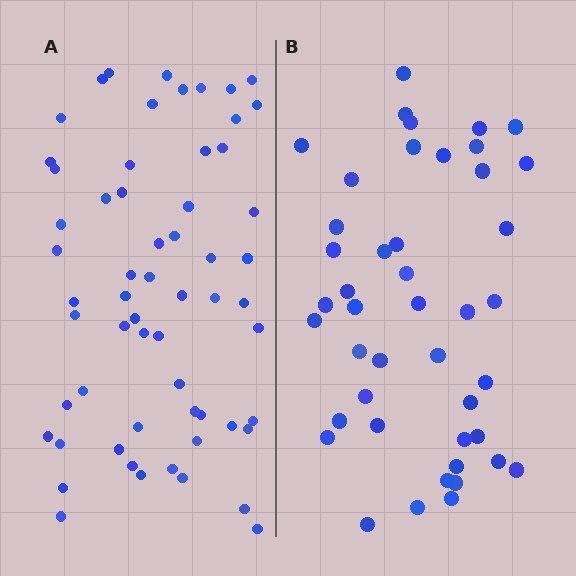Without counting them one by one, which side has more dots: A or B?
Region A (the left region) has more dots.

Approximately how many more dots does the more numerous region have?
Region A has approximately 15 more dots than region B.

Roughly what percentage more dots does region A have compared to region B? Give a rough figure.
About 35% more.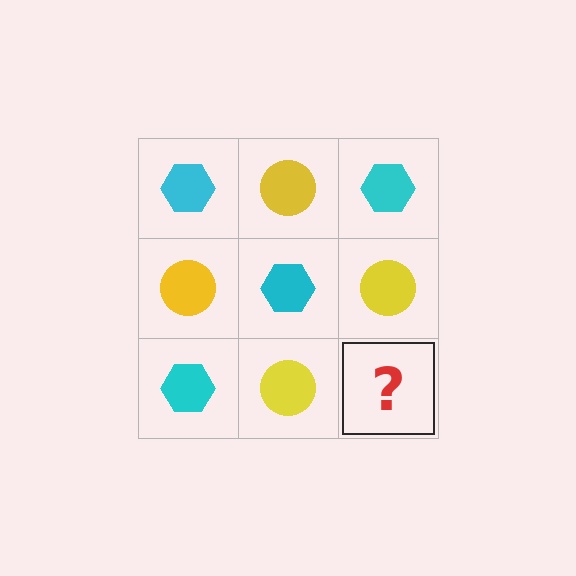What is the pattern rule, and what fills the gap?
The rule is that it alternates cyan hexagon and yellow circle in a checkerboard pattern. The gap should be filled with a cyan hexagon.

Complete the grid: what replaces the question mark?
The question mark should be replaced with a cyan hexagon.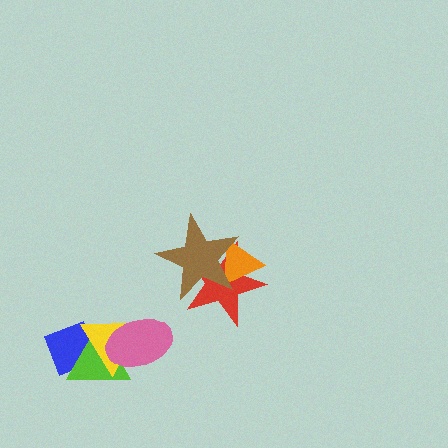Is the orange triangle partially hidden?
Yes, it is partially covered by another shape.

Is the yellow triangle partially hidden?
Yes, it is partially covered by another shape.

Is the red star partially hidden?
Yes, it is partially covered by another shape.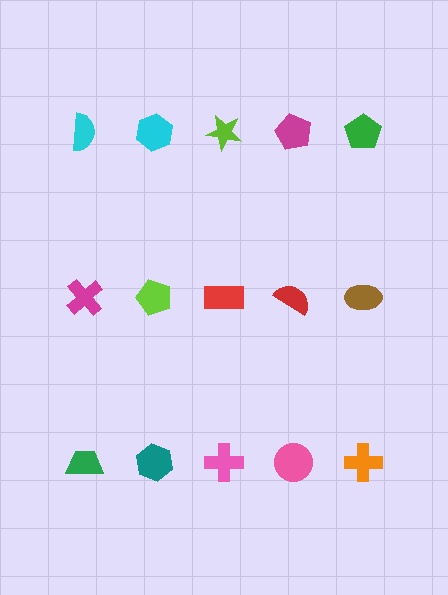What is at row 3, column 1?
A green trapezoid.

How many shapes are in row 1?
5 shapes.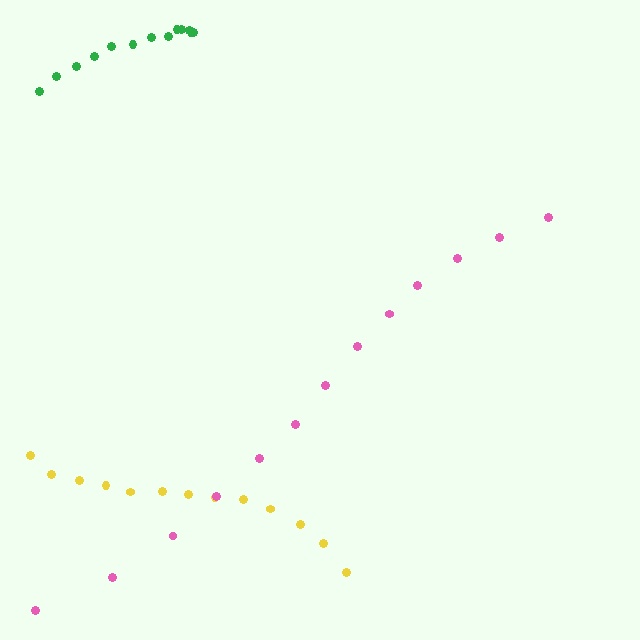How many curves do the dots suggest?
There are 3 distinct paths.